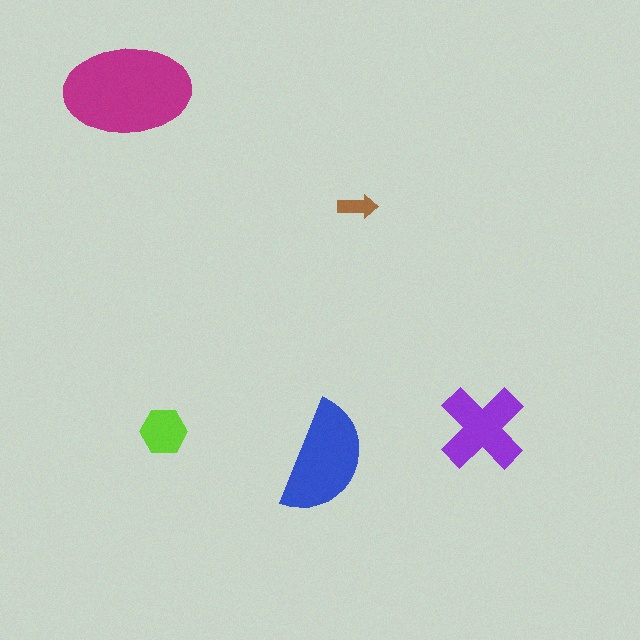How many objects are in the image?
There are 5 objects in the image.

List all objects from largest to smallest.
The magenta ellipse, the blue semicircle, the purple cross, the lime hexagon, the brown arrow.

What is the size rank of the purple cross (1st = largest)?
3rd.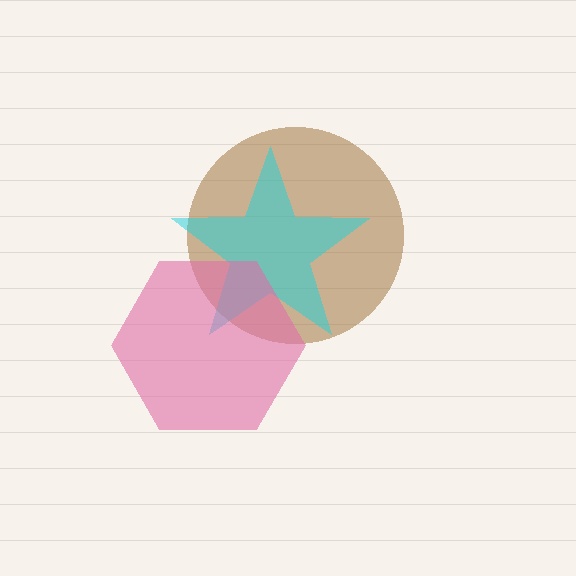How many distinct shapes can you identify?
There are 3 distinct shapes: a brown circle, a cyan star, a pink hexagon.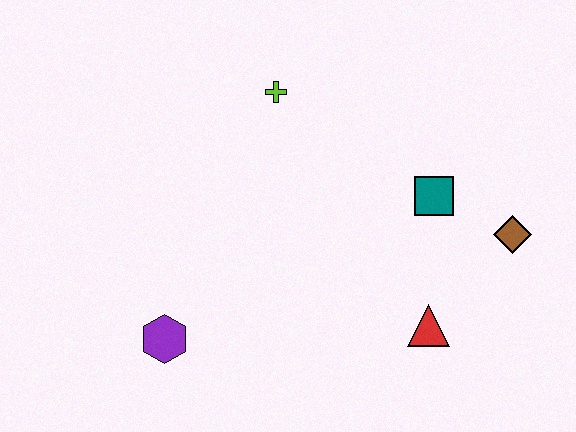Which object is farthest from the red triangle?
The lime cross is farthest from the red triangle.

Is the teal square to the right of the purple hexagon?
Yes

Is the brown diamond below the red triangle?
No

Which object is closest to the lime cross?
The teal square is closest to the lime cross.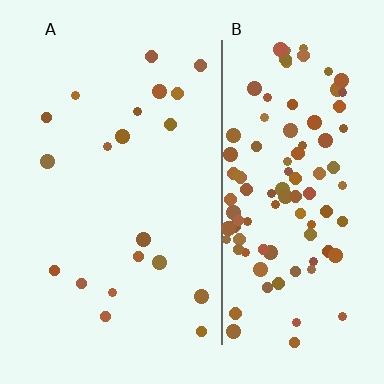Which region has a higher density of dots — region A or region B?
B (the right).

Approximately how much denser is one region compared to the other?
Approximately 5.4× — region B over region A.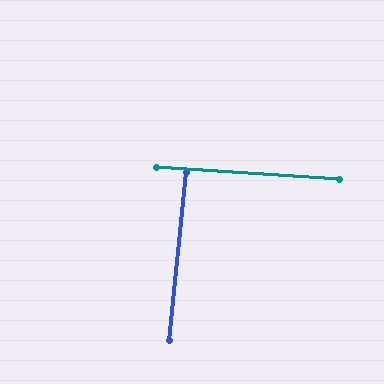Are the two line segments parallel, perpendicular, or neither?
Perpendicular — they meet at approximately 88°.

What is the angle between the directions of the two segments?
Approximately 88 degrees.